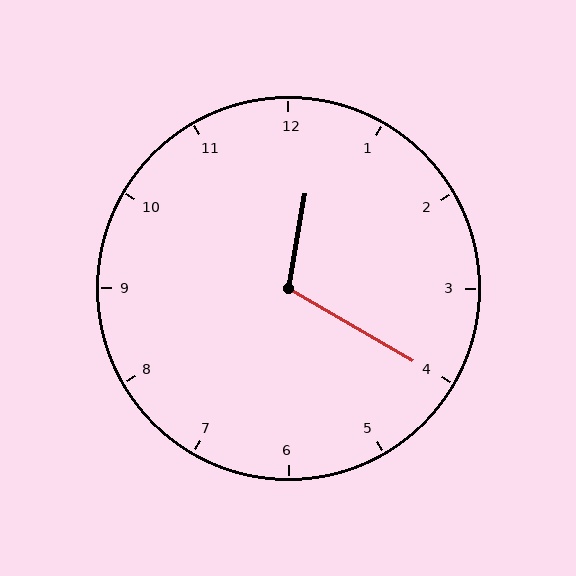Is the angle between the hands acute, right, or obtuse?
It is obtuse.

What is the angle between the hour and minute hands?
Approximately 110 degrees.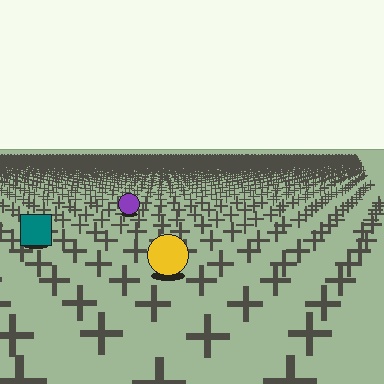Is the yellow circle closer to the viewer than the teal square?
Yes. The yellow circle is closer — you can tell from the texture gradient: the ground texture is coarser near it.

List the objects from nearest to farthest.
From nearest to farthest: the yellow circle, the teal square, the purple circle.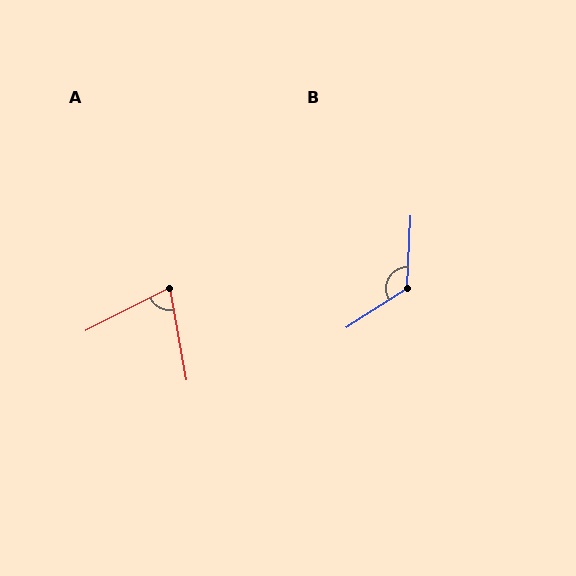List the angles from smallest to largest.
A (73°), B (126°).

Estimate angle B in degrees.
Approximately 126 degrees.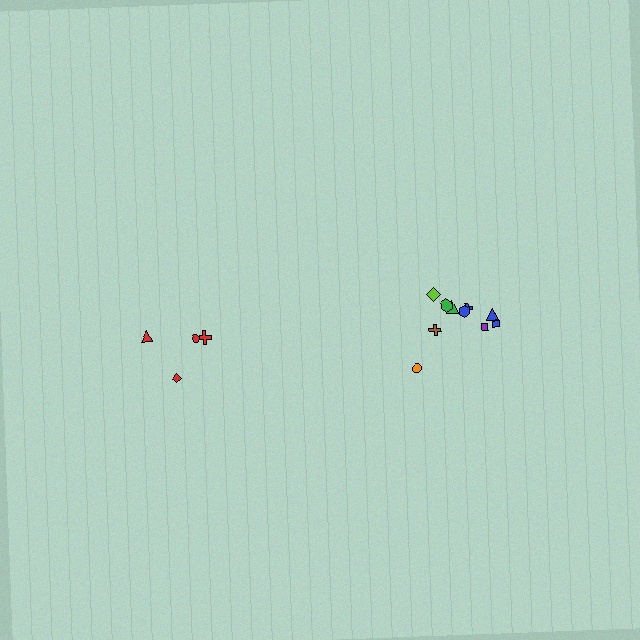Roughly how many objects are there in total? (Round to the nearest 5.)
Roughly 15 objects in total.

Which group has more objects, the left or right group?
The right group.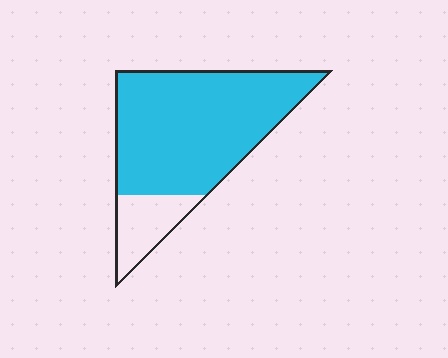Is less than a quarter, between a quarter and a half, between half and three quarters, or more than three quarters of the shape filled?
More than three quarters.